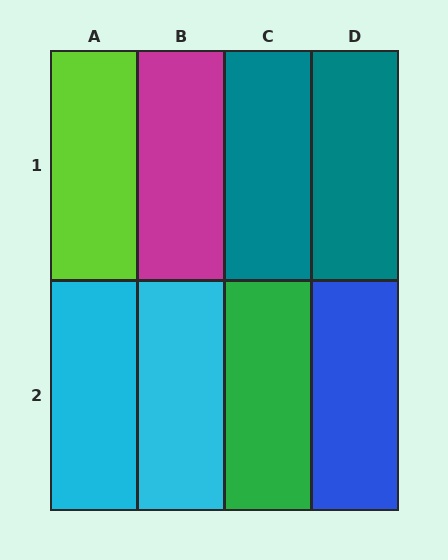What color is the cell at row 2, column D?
Blue.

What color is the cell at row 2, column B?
Cyan.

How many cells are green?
1 cell is green.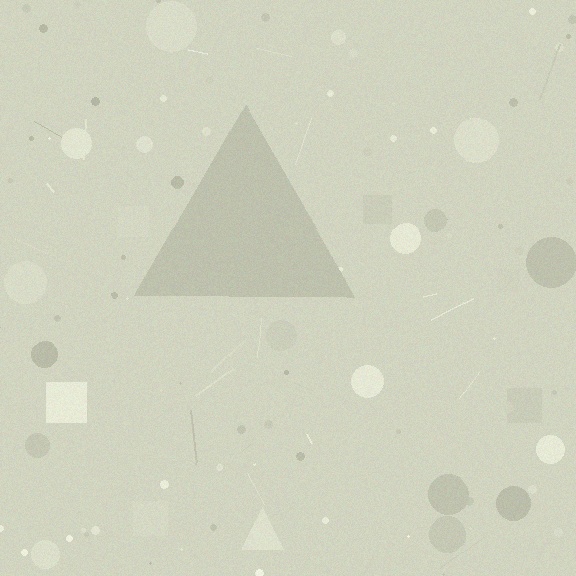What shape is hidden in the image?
A triangle is hidden in the image.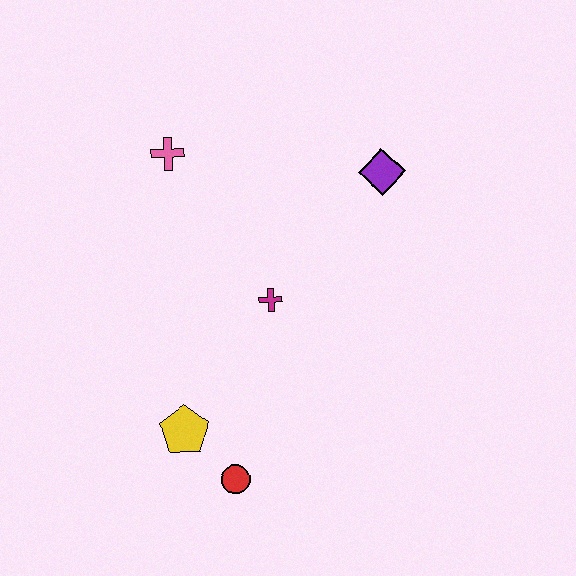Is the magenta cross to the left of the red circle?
No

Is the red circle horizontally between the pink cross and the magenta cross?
Yes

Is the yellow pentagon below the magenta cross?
Yes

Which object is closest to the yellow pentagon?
The red circle is closest to the yellow pentagon.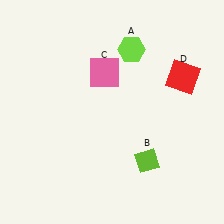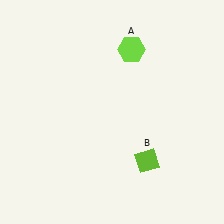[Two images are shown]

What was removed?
The pink square (C), the red square (D) were removed in Image 2.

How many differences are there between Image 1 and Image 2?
There are 2 differences between the two images.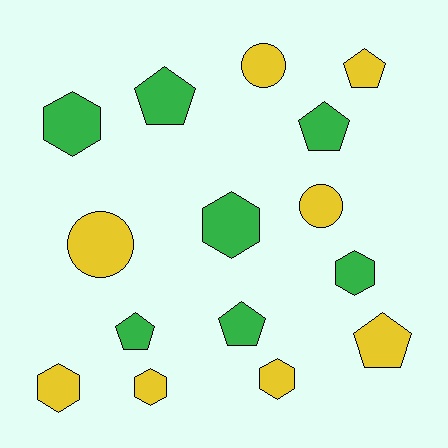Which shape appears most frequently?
Pentagon, with 6 objects.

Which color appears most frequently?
Yellow, with 8 objects.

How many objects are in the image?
There are 15 objects.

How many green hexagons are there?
There are 3 green hexagons.